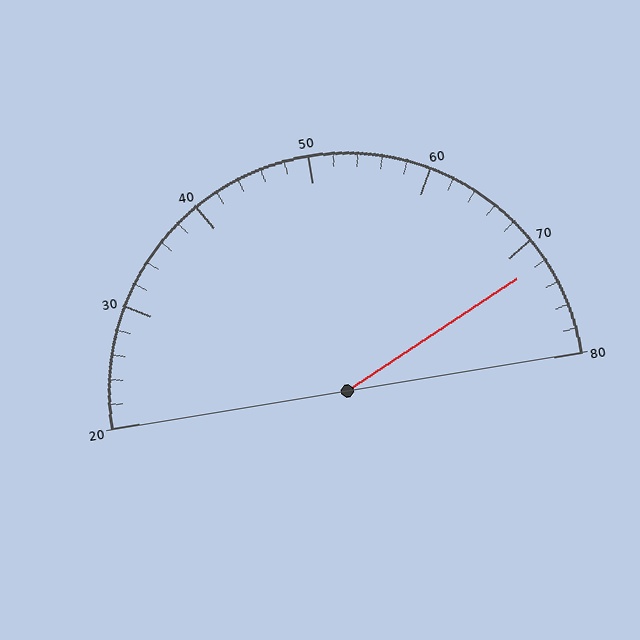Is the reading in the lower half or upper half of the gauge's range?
The reading is in the upper half of the range (20 to 80).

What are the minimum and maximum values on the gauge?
The gauge ranges from 20 to 80.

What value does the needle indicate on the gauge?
The needle indicates approximately 72.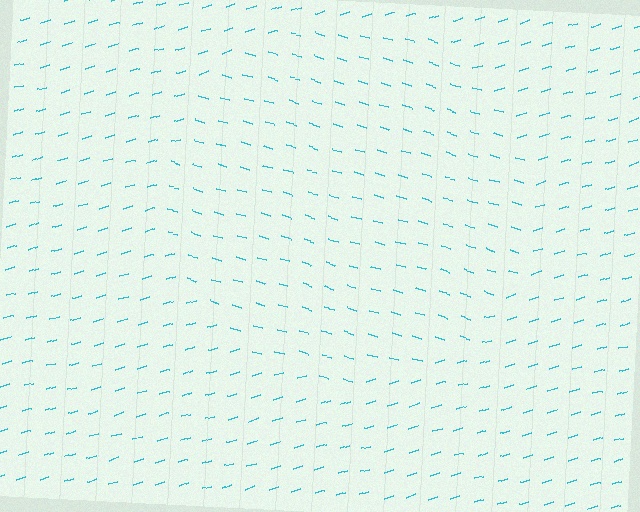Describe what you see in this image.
The image is filled with small cyan line segments. A circle region in the image has lines oriented differently from the surrounding lines, creating a visible texture boundary.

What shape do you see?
I see a circle.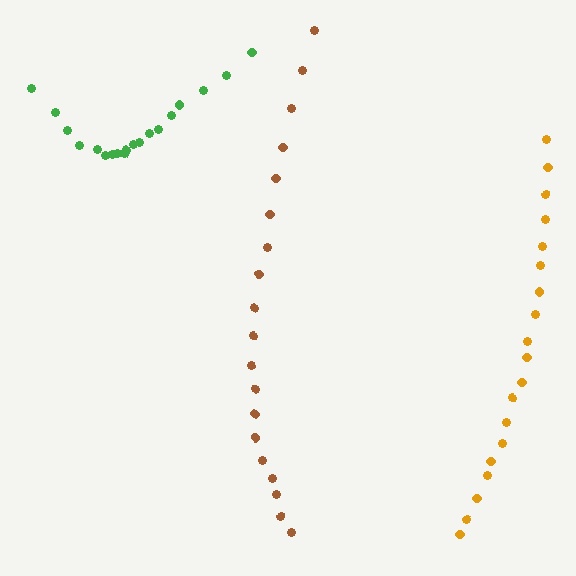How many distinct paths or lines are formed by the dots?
There are 3 distinct paths.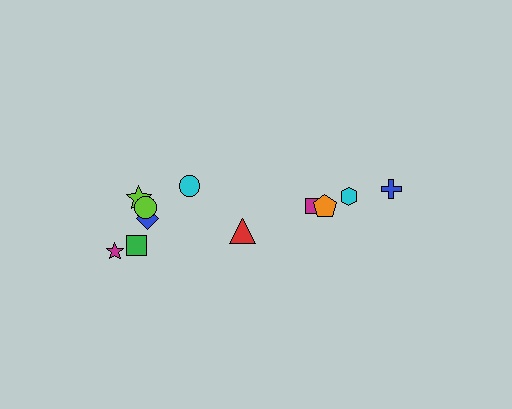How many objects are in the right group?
There are 4 objects.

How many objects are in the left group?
There are 7 objects.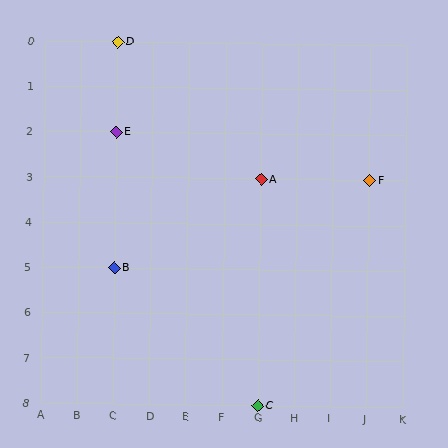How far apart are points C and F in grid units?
Points C and F are 3 columns and 5 rows apart (about 5.8 grid units diagonally).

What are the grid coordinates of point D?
Point D is at grid coordinates (C, 0).